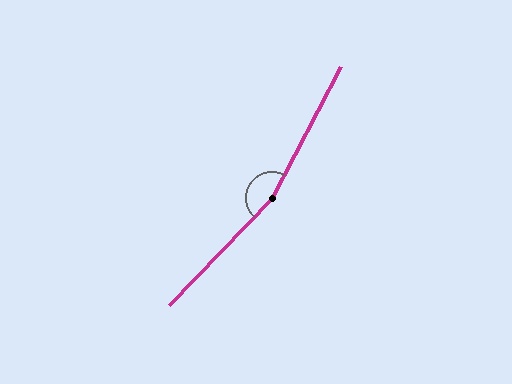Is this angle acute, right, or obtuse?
It is obtuse.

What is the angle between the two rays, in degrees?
Approximately 164 degrees.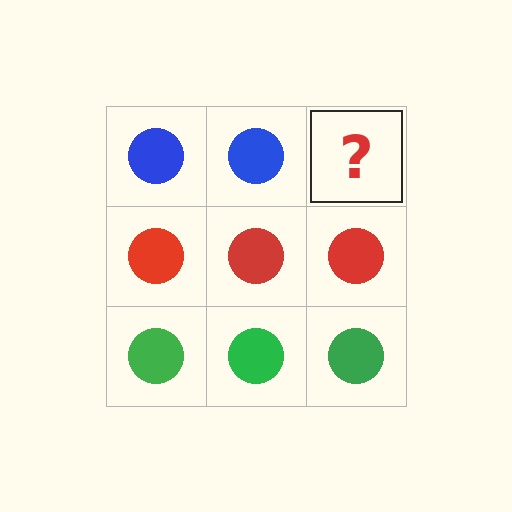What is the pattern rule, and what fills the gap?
The rule is that each row has a consistent color. The gap should be filled with a blue circle.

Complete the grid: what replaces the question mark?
The question mark should be replaced with a blue circle.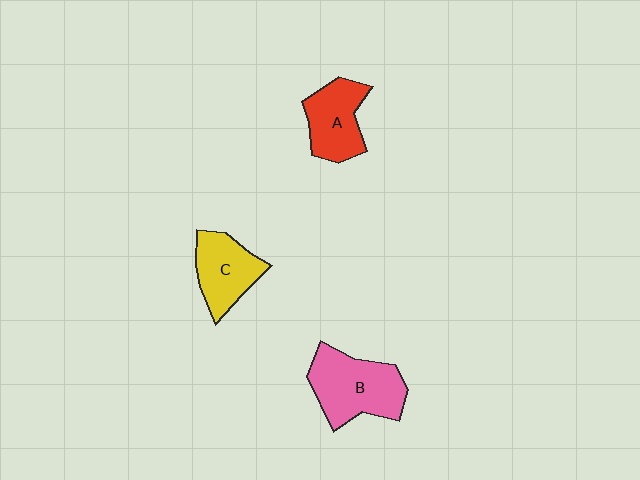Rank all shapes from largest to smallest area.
From largest to smallest: B (pink), A (red), C (yellow).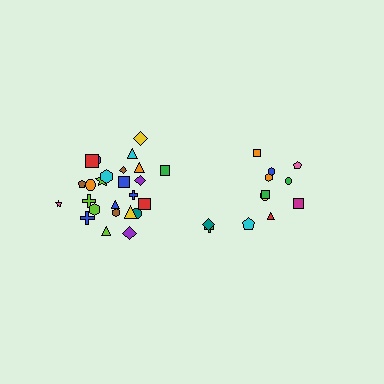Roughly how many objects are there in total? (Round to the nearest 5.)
Roughly 35 objects in total.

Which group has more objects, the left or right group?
The left group.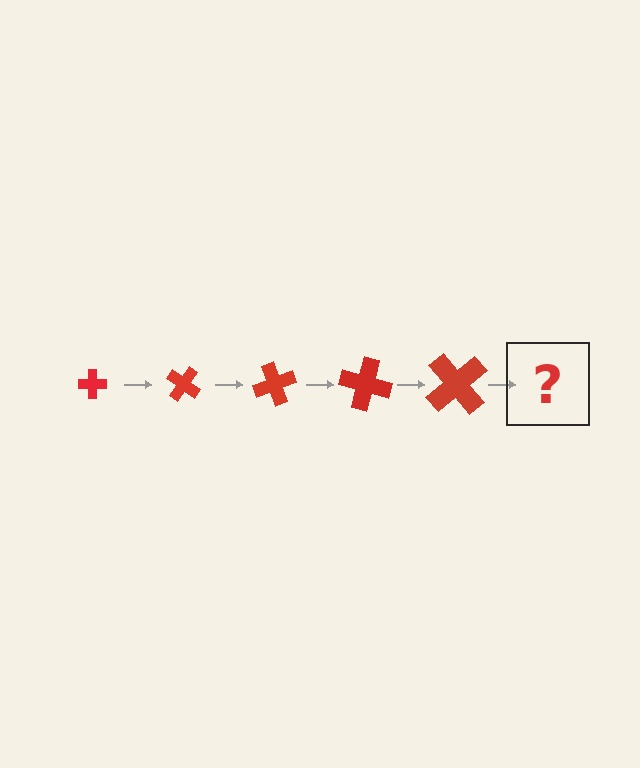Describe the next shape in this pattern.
It should be a cross, larger than the previous one and rotated 175 degrees from the start.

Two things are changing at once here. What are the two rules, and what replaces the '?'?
The two rules are that the cross grows larger each step and it rotates 35 degrees each step. The '?' should be a cross, larger than the previous one and rotated 175 degrees from the start.